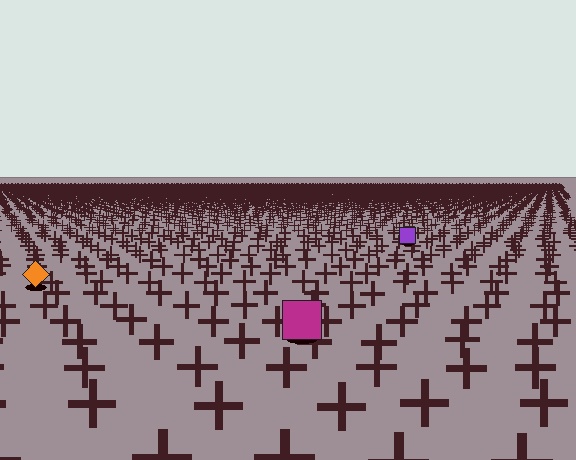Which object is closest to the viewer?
The magenta square is closest. The texture marks near it are larger and more spread out.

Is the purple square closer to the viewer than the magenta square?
No. The magenta square is closer — you can tell from the texture gradient: the ground texture is coarser near it.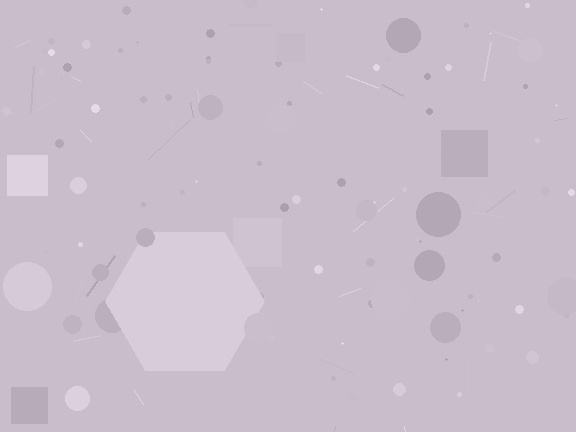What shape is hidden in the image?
A hexagon is hidden in the image.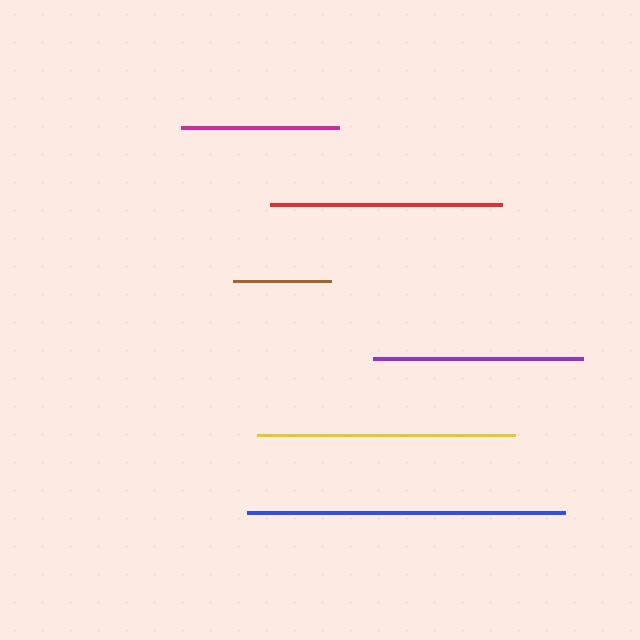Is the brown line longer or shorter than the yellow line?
The yellow line is longer than the brown line.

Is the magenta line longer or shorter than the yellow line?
The yellow line is longer than the magenta line.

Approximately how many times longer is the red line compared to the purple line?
The red line is approximately 1.1 times the length of the purple line.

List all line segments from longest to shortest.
From longest to shortest: blue, yellow, red, purple, magenta, brown.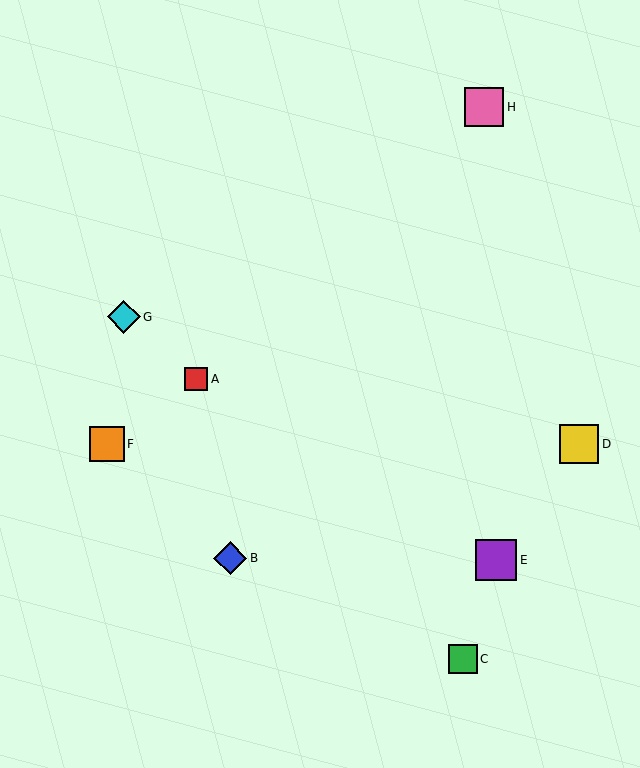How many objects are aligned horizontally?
2 objects (D, F) are aligned horizontally.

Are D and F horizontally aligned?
Yes, both are at y≈444.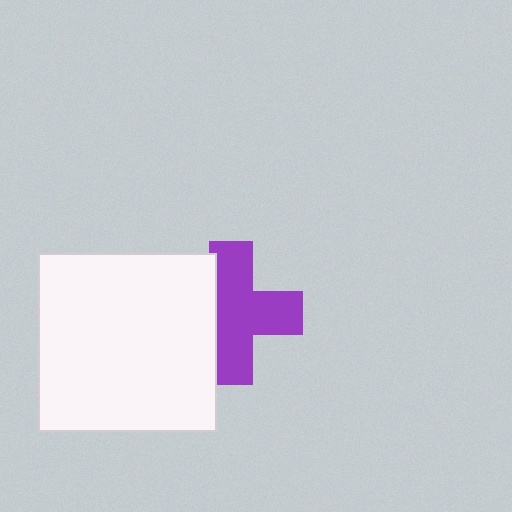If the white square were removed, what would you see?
You would see the complete purple cross.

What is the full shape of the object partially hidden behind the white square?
The partially hidden object is a purple cross.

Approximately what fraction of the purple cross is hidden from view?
Roughly 30% of the purple cross is hidden behind the white square.